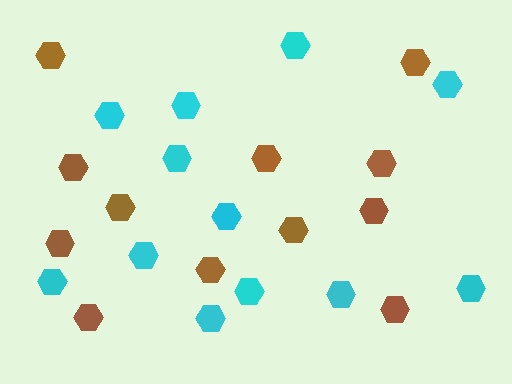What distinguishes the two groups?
There are 2 groups: one group of brown hexagons (12) and one group of cyan hexagons (12).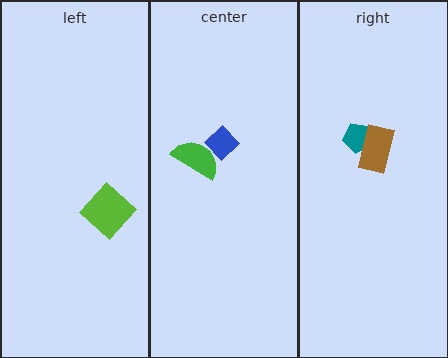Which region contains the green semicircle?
The center region.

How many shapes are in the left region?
1.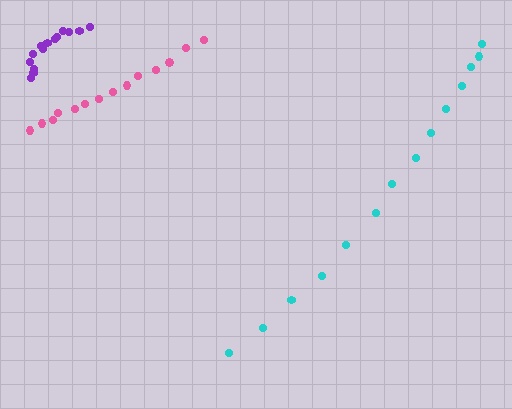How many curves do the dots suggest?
There are 3 distinct paths.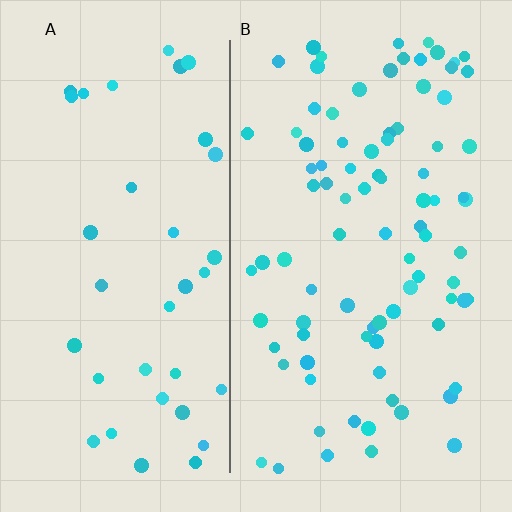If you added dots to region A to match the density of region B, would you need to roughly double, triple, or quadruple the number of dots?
Approximately double.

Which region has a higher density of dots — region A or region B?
B (the right).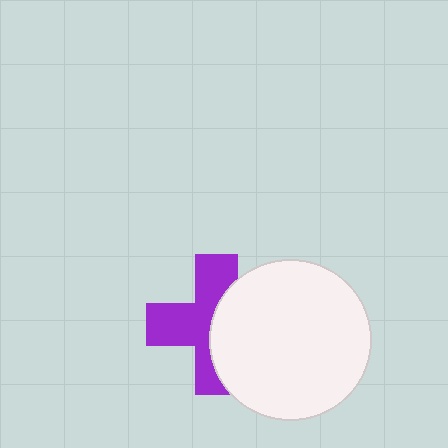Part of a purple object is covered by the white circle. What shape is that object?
It is a cross.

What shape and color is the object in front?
The object in front is a white circle.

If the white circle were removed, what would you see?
You would see the complete purple cross.